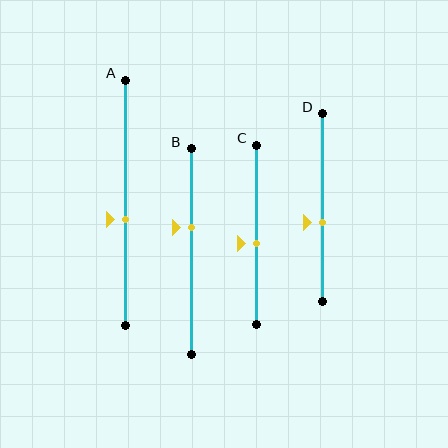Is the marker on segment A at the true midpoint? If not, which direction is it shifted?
No, the marker on segment A is shifted downward by about 7% of the segment length.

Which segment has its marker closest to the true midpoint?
Segment C has its marker closest to the true midpoint.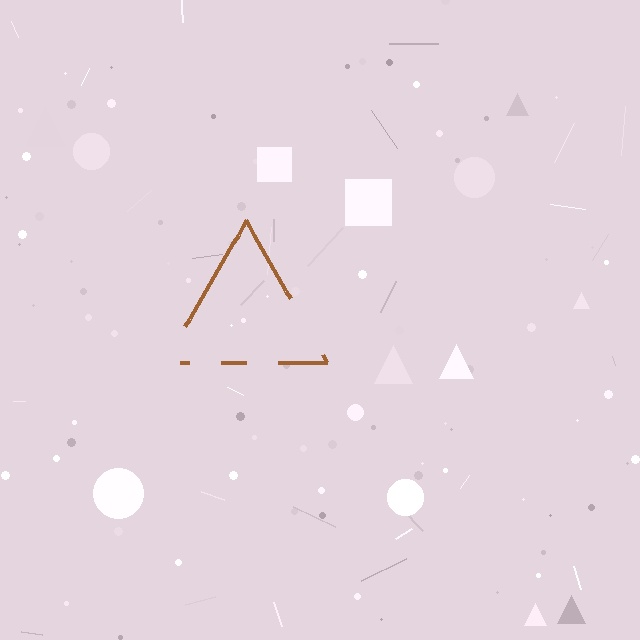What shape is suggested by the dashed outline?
The dashed outline suggests a triangle.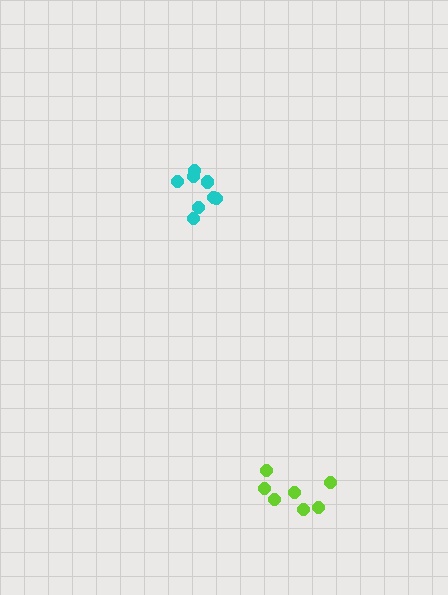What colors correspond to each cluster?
The clusters are colored: cyan, lime.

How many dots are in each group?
Group 1: 8 dots, Group 2: 7 dots (15 total).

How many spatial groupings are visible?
There are 2 spatial groupings.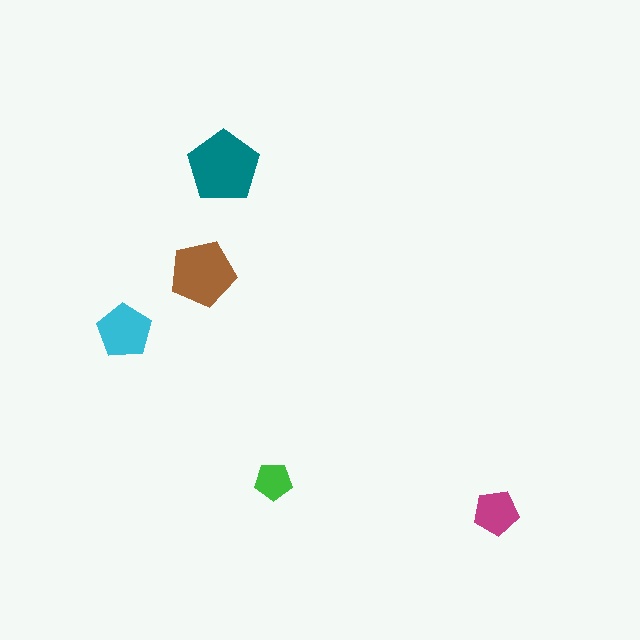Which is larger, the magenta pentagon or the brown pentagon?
The brown one.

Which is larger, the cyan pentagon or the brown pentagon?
The brown one.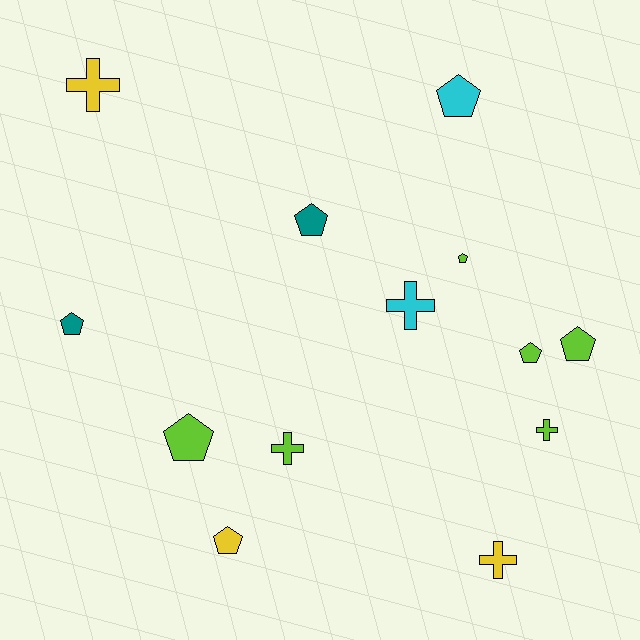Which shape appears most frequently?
Pentagon, with 8 objects.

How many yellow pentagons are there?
There is 1 yellow pentagon.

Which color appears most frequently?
Lime, with 6 objects.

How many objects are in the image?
There are 13 objects.